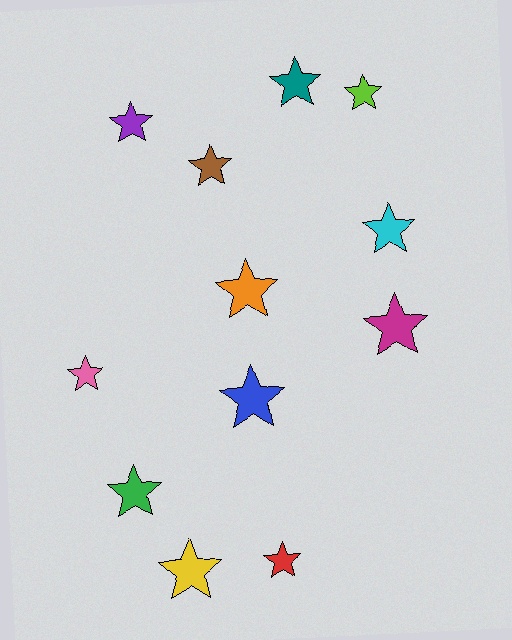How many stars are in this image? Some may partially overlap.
There are 12 stars.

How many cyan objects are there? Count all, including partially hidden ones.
There is 1 cyan object.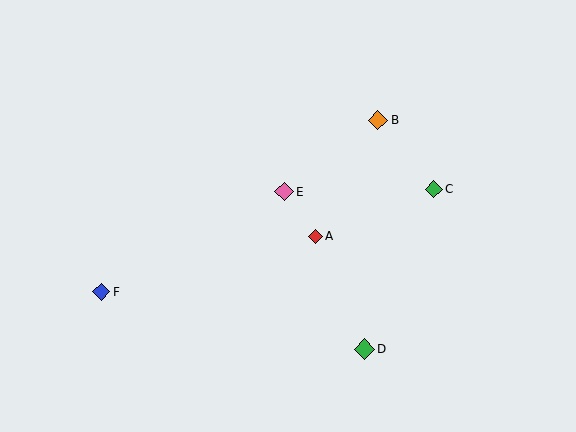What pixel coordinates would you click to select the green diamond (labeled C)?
Click at (434, 189) to select the green diamond C.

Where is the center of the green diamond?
The center of the green diamond is at (364, 349).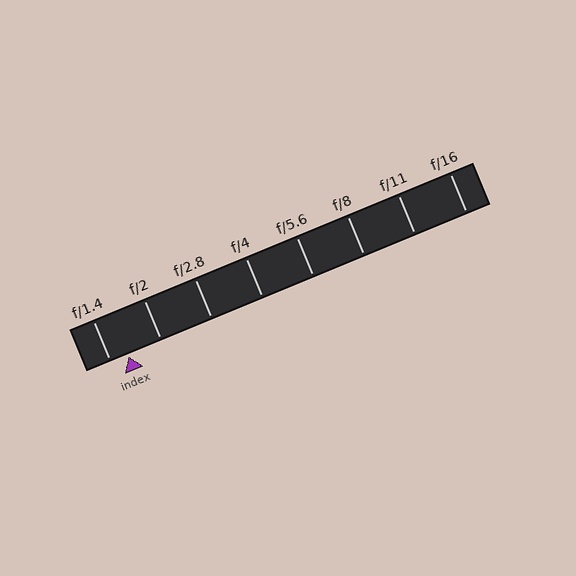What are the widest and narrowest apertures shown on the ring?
The widest aperture shown is f/1.4 and the narrowest is f/16.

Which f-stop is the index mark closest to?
The index mark is closest to f/1.4.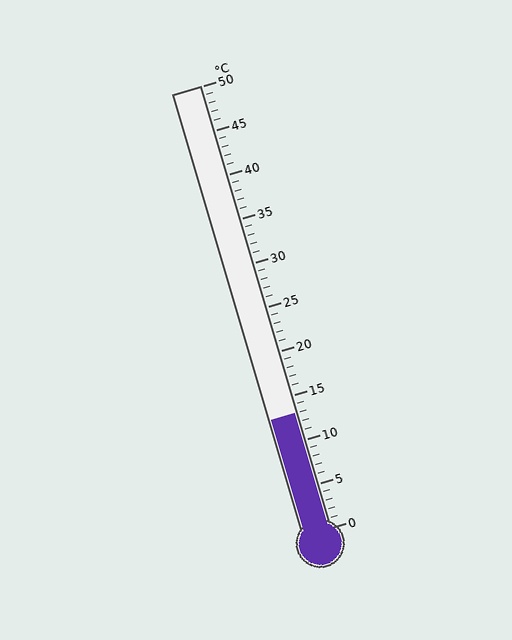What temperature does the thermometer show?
The thermometer shows approximately 13°C.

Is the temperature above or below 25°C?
The temperature is below 25°C.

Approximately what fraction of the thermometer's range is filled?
The thermometer is filled to approximately 25% of its range.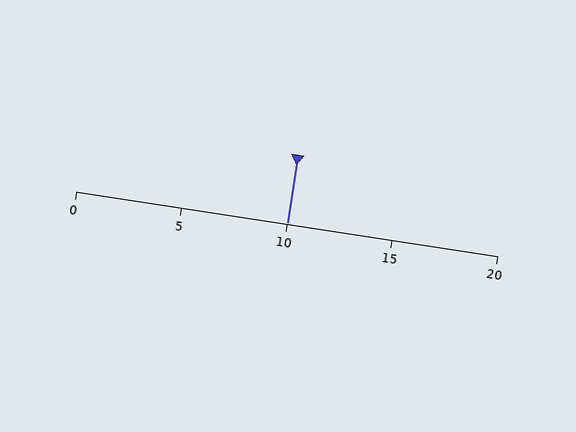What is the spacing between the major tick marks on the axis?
The major ticks are spaced 5 apart.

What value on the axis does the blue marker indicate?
The marker indicates approximately 10.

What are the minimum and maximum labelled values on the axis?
The axis runs from 0 to 20.